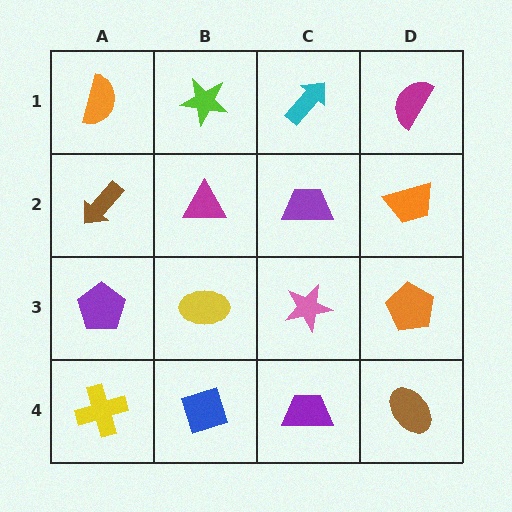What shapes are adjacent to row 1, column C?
A purple trapezoid (row 2, column C), a lime star (row 1, column B), a magenta semicircle (row 1, column D).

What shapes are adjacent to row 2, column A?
An orange semicircle (row 1, column A), a purple pentagon (row 3, column A), a magenta triangle (row 2, column B).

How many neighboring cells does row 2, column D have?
3.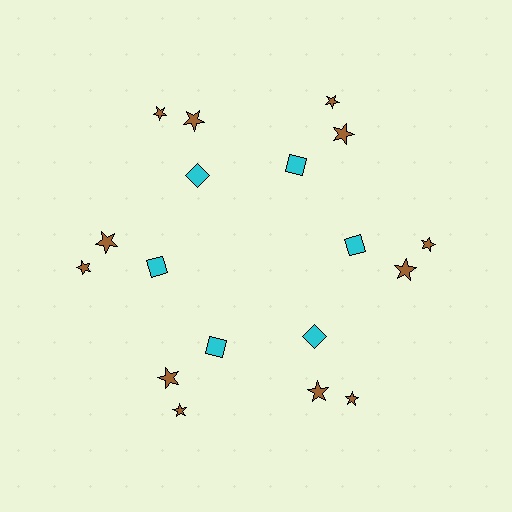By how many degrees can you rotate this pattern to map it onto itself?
The pattern maps onto itself every 60 degrees of rotation.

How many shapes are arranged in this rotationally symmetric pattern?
There are 18 shapes, arranged in 6 groups of 3.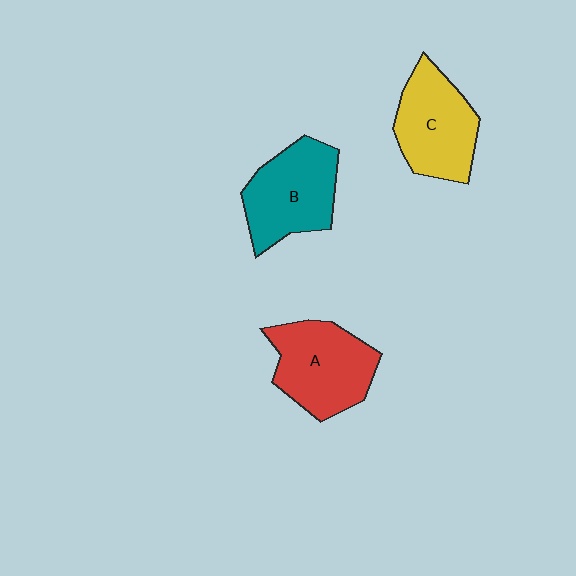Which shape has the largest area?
Shape A (red).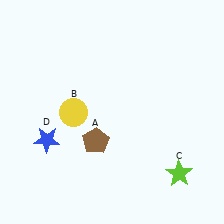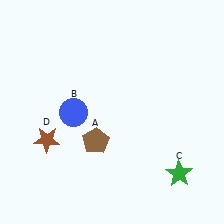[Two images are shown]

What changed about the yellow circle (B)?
In Image 1, B is yellow. In Image 2, it changed to blue.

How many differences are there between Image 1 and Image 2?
There are 3 differences between the two images.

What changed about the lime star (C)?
In Image 1, C is lime. In Image 2, it changed to green.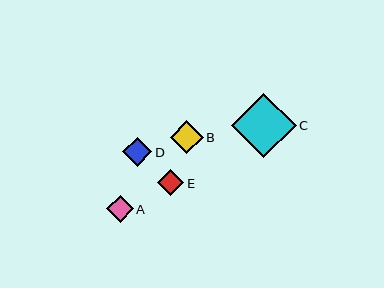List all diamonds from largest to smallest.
From largest to smallest: C, B, D, A, E.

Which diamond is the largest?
Diamond C is the largest with a size of approximately 65 pixels.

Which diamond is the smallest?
Diamond E is the smallest with a size of approximately 26 pixels.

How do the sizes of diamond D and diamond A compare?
Diamond D and diamond A are approximately the same size.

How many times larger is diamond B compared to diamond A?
Diamond B is approximately 1.2 times the size of diamond A.